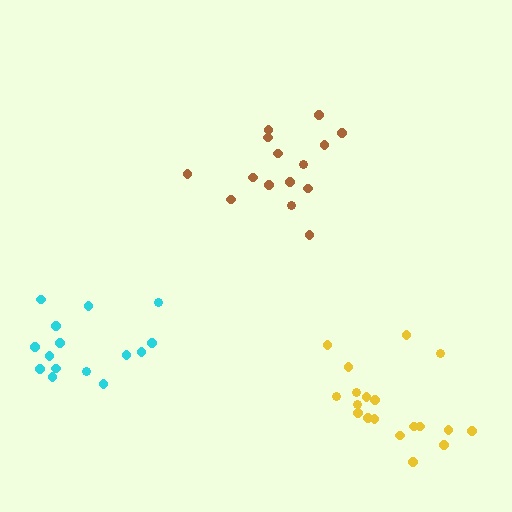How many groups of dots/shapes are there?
There are 3 groups.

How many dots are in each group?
Group 1: 15 dots, Group 2: 19 dots, Group 3: 15 dots (49 total).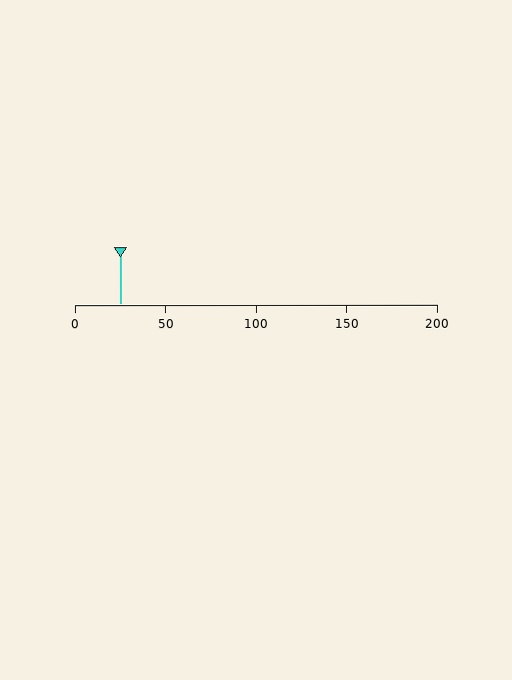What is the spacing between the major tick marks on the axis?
The major ticks are spaced 50 apart.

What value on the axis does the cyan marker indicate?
The marker indicates approximately 25.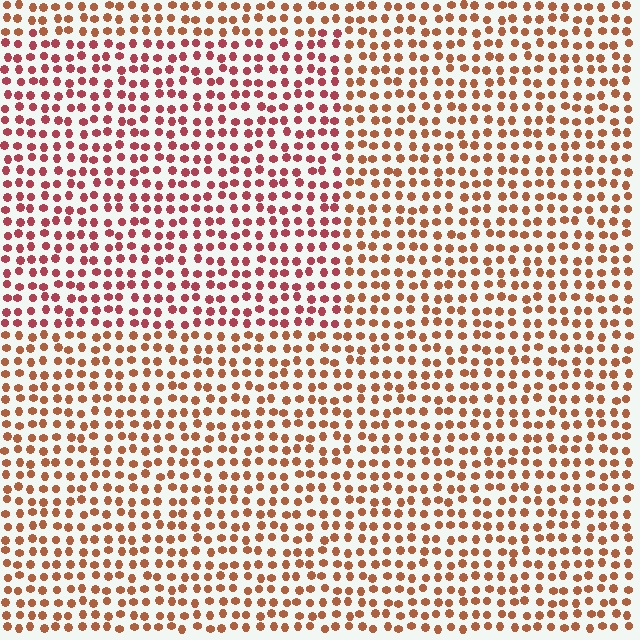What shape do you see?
I see a rectangle.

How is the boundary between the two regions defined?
The boundary is defined purely by a slight shift in hue (about 27 degrees). Spacing, size, and orientation are identical on both sides.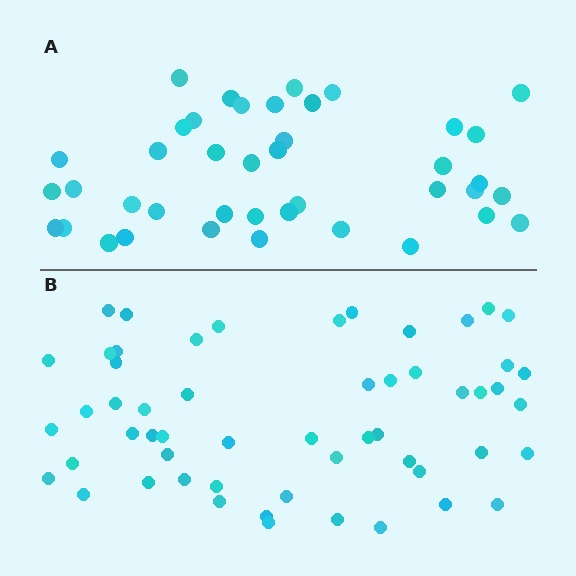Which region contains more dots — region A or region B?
Region B (the bottom region) has more dots.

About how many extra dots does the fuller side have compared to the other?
Region B has approximately 15 more dots than region A.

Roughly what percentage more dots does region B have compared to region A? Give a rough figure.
About 35% more.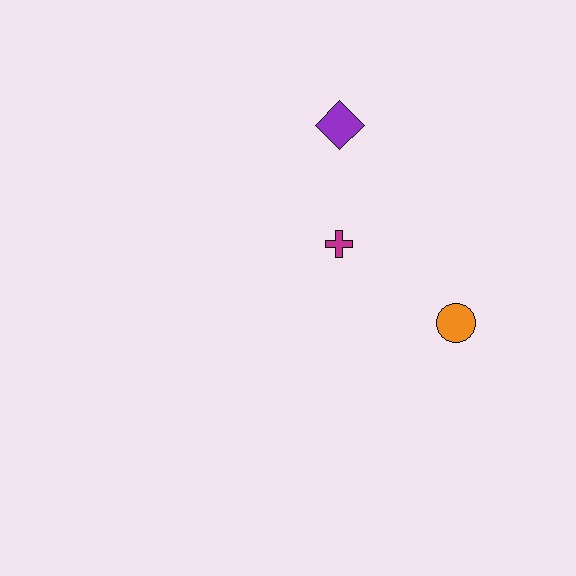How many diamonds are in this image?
There is 1 diamond.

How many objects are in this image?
There are 3 objects.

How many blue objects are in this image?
There are no blue objects.